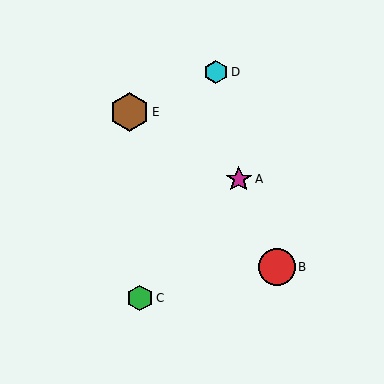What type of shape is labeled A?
Shape A is a magenta star.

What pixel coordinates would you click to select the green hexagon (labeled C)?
Click at (140, 298) to select the green hexagon C.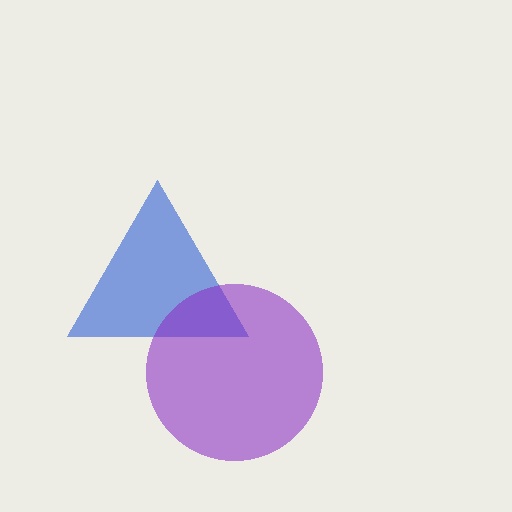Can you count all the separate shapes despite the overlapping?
Yes, there are 2 separate shapes.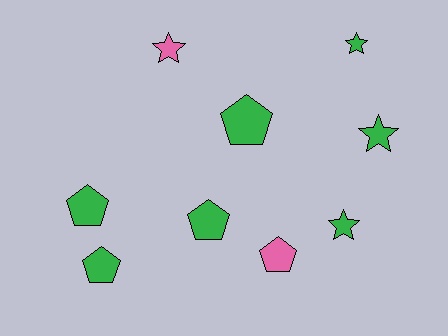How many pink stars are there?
There is 1 pink star.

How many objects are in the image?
There are 9 objects.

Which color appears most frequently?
Green, with 7 objects.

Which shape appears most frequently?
Pentagon, with 5 objects.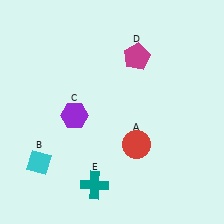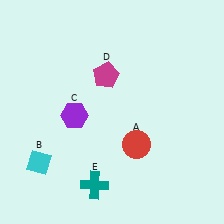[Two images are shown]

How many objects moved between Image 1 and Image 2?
1 object moved between the two images.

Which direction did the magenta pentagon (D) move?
The magenta pentagon (D) moved left.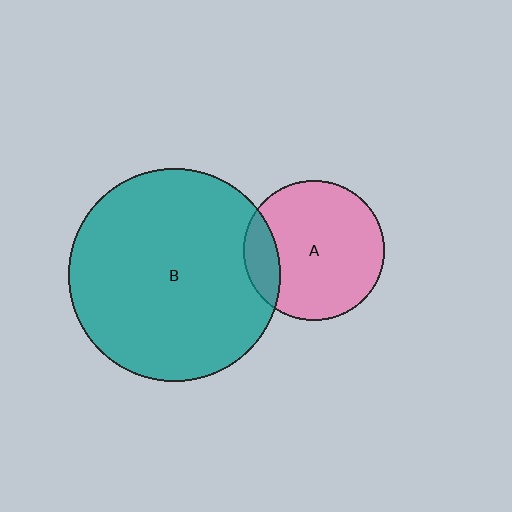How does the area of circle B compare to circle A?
Approximately 2.3 times.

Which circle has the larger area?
Circle B (teal).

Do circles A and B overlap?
Yes.